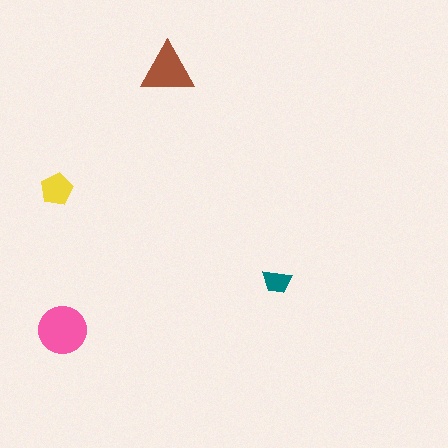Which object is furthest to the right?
The teal trapezoid is rightmost.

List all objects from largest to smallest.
The pink circle, the brown triangle, the yellow pentagon, the teal trapezoid.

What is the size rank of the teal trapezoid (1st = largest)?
4th.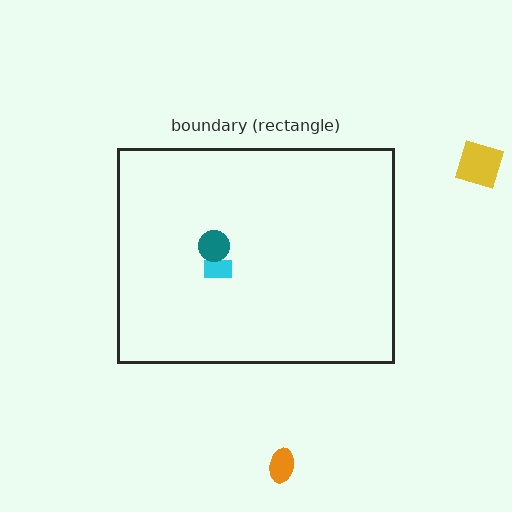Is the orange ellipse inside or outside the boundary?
Outside.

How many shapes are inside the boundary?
2 inside, 2 outside.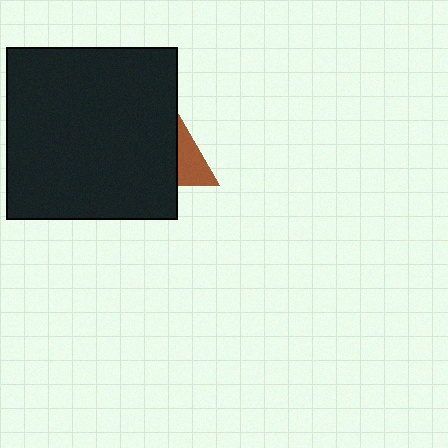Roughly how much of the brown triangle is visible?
A small part of it is visible (roughly 37%).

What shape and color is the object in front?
The object in front is a black square.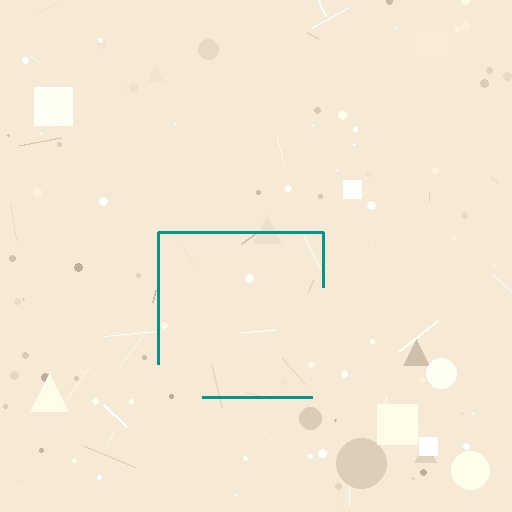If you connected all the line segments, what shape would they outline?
They would outline a square.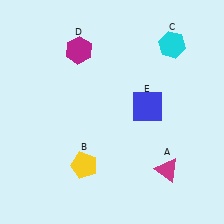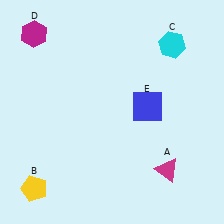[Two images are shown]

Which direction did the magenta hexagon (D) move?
The magenta hexagon (D) moved left.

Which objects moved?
The objects that moved are: the yellow pentagon (B), the magenta hexagon (D).